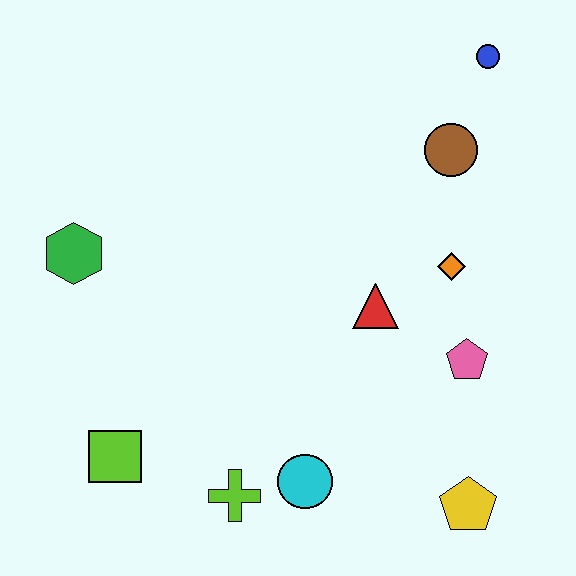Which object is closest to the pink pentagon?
The orange diamond is closest to the pink pentagon.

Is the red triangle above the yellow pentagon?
Yes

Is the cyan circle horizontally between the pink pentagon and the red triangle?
No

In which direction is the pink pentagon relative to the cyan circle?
The pink pentagon is to the right of the cyan circle.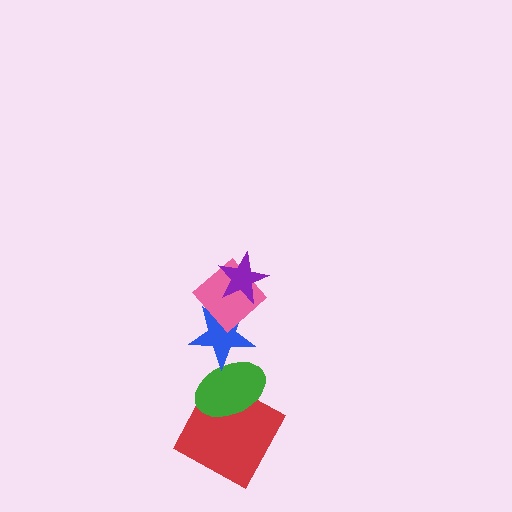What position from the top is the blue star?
The blue star is 3rd from the top.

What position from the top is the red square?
The red square is 5th from the top.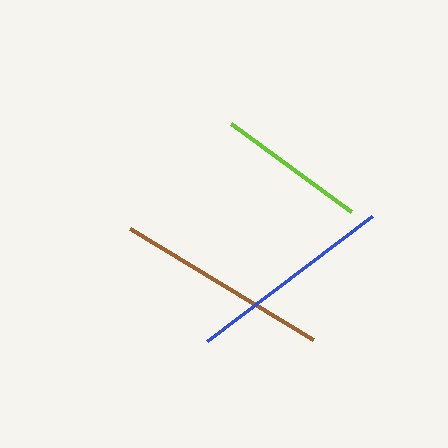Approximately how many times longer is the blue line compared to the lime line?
The blue line is approximately 1.4 times the length of the lime line.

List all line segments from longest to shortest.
From longest to shortest: brown, blue, lime.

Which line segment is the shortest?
The lime line is the shortest at approximately 149 pixels.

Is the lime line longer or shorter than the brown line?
The brown line is longer than the lime line.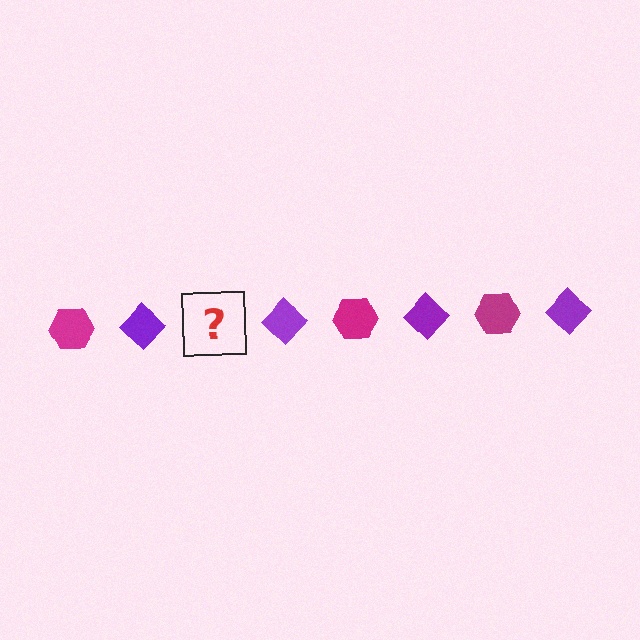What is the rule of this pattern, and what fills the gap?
The rule is that the pattern alternates between magenta hexagon and purple diamond. The gap should be filled with a magenta hexagon.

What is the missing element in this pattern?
The missing element is a magenta hexagon.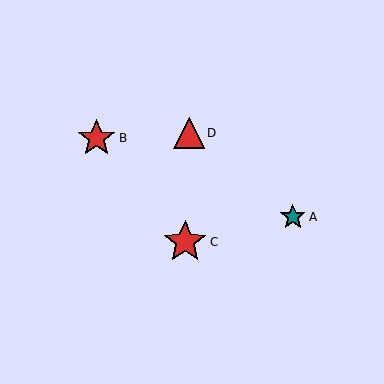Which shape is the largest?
The red star (labeled C) is the largest.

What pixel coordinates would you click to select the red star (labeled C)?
Click at (185, 242) to select the red star C.